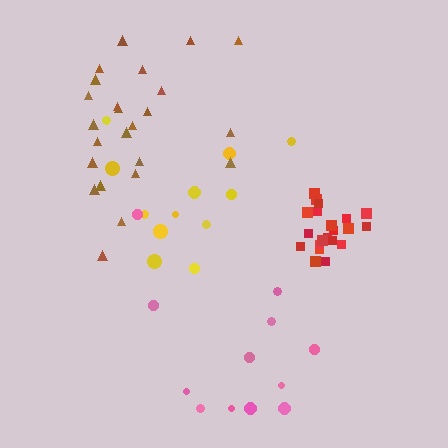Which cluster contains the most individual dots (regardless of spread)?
Brown (24).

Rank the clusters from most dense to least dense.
red, brown, yellow, pink.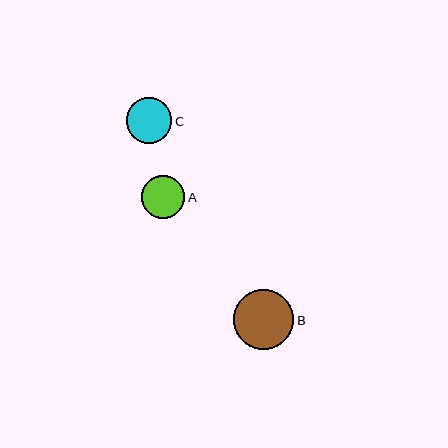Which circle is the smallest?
Circle A is the smallest with a size of approximately 43 pixels.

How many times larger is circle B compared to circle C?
Circle B is approximately 1.3 times the size of circle C.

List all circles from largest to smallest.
From largest to smallest: B, C, A.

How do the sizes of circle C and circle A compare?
Circle C and circle A are approximately the same size.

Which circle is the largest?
Circle B is the largest with a size of approximately 60 pixels.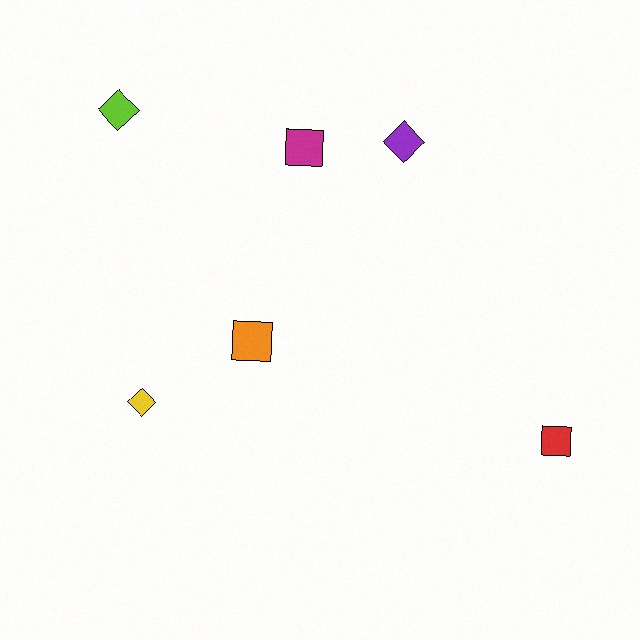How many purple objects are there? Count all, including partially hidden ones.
There is 1 purple object.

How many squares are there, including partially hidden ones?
There are 3 squares.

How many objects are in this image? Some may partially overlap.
There are 6 objects.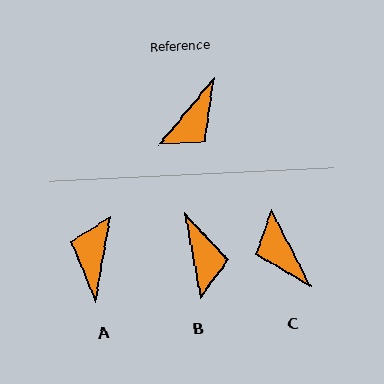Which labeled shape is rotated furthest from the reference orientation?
A, about 150 degrees away.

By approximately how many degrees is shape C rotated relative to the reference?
Approximately 113 degrees clockwise.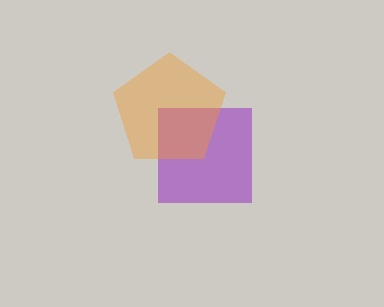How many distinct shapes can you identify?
There are 2 distinct shapes: a purple square, an orange pentagon.